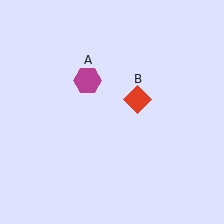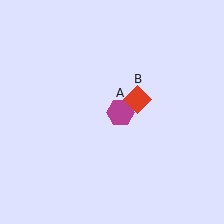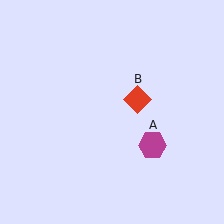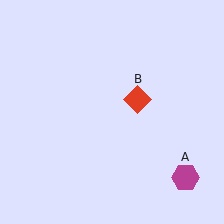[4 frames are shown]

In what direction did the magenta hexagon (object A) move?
The magenta hexagon (object A) moved down and to the right.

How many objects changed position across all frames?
1 object changed position: magenta hexagon (object A).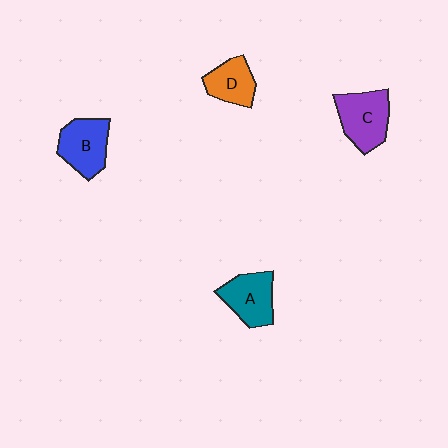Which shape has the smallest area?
Shape D (orange).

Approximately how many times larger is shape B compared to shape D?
Approximately 1.3 times.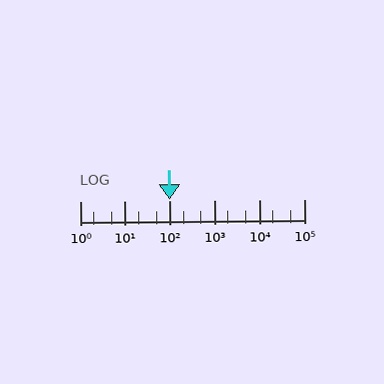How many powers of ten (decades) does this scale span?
The scale spans 5 decades, from 1 to 100000.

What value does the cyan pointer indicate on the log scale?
The pointer indicates approximately 100.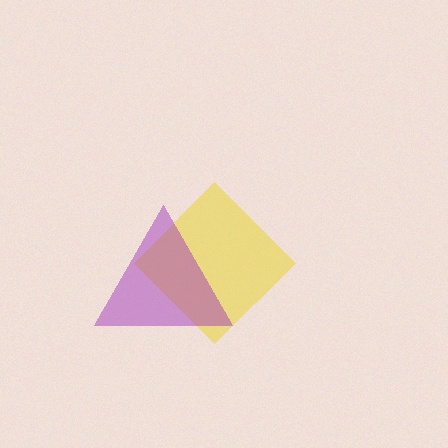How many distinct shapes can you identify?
There are 2 distinct shapes: a yellow diamond, a purple triangle.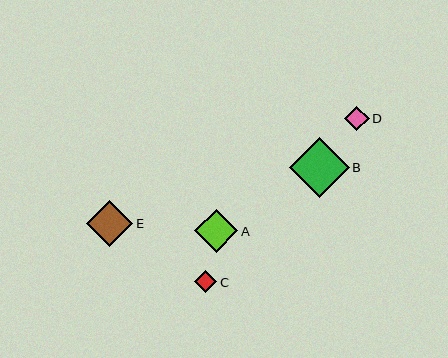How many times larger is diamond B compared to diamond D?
Diamond B is approximately 2.5 times the size of diamond D.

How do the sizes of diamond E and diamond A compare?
Diamond E and diamond A are approximately the same size.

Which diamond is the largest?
Diamond B is the largest with a size of approximately 60 pixels.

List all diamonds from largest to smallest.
From largest to smallest: B, E, A, D, C.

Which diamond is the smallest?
Diamond C is the smallest with a size of approximately 22 pixels.